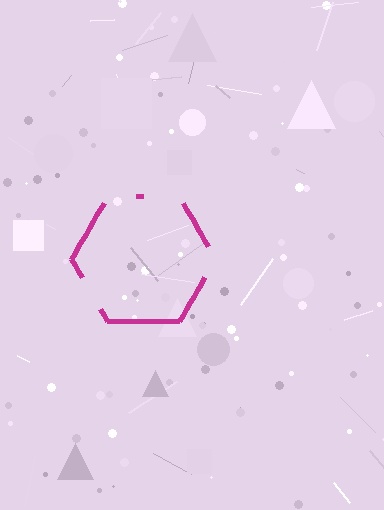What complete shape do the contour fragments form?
The contour fragments form a hexagon.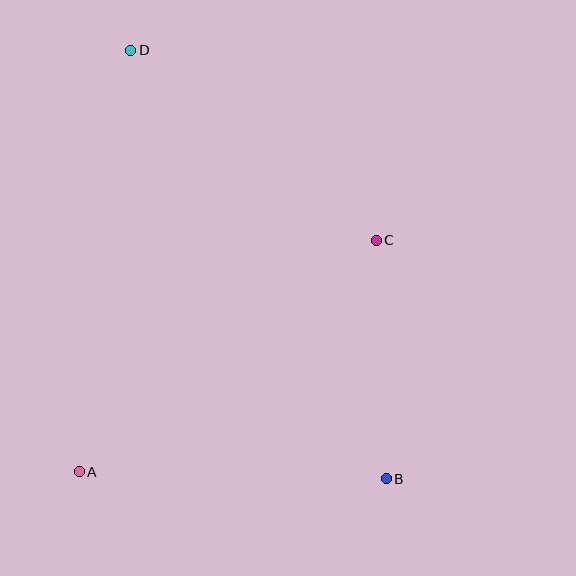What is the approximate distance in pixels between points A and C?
The distance between A and C is approximately 377 pixels.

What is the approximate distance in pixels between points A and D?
The distance between A and D is approximately 424 pixels.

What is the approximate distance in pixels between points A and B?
The distance between A and B is approximately 307 pixels.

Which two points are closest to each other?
Points B and C are closest to each other.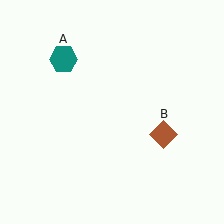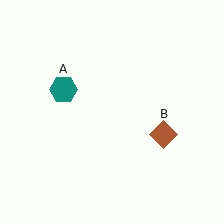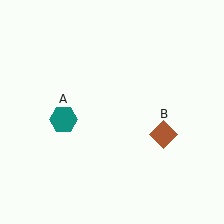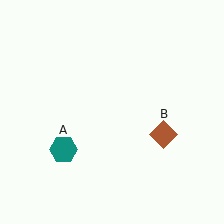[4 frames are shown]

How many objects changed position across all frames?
1 object changed position: teal hexagon (object A).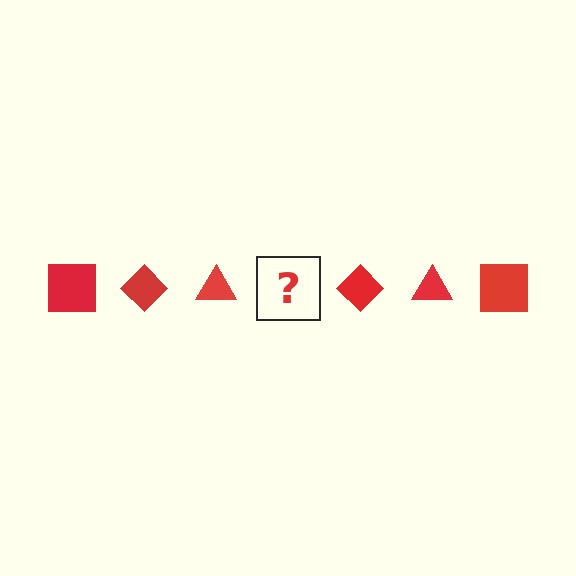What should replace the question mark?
The question mark should be replaced with a red square.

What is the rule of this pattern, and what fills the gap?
The rule is that the pattern cycles through square, diamond, triangle shapes in red. The gap should be filled with a red square.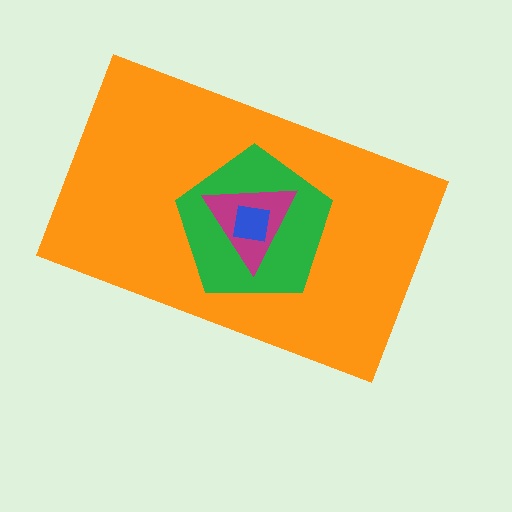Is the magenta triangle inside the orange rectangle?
Yes.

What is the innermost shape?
The blue square.